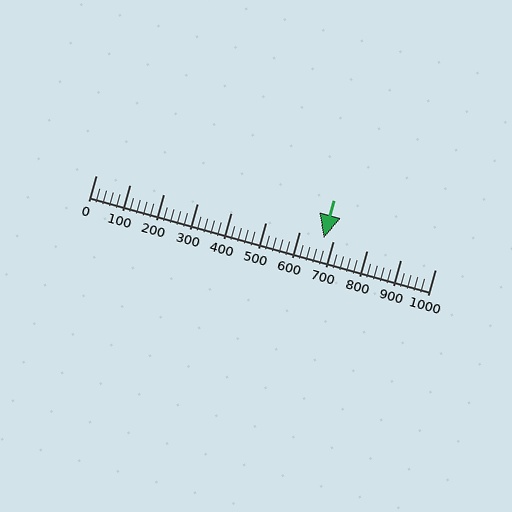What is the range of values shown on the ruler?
The ruler shows values from 0 to 1000.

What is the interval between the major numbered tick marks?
The major tick marks are spaced 100 units apart.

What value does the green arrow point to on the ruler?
The green arrow points to approximately 671.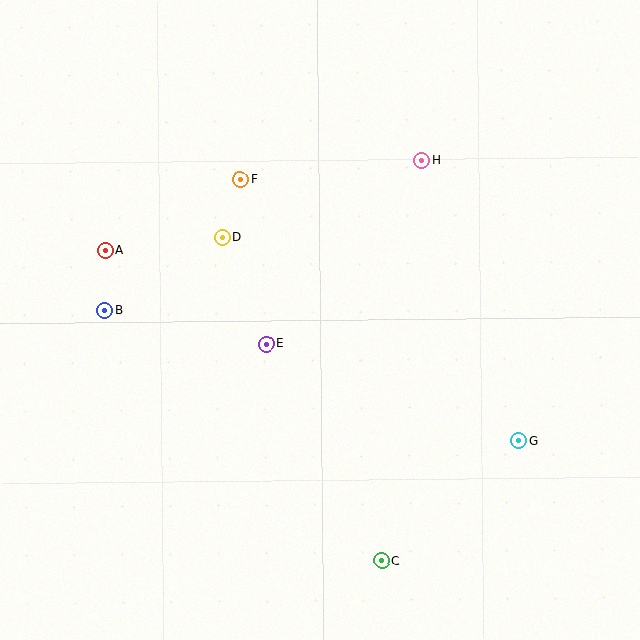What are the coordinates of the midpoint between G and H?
The midpoint between G and H is at (471, 300).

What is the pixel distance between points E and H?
The distance between E and H is 241 pixels.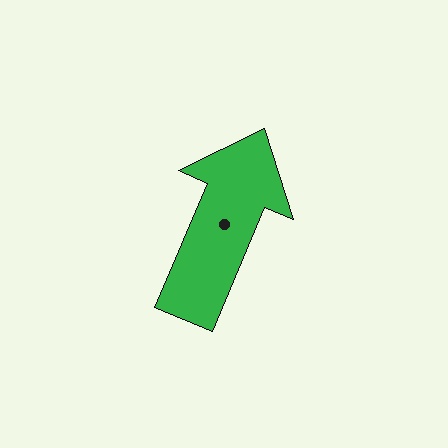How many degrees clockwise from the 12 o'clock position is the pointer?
Approximately 23 degrees.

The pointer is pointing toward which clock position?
Roughly 1 o'clock.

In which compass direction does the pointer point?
Northeast.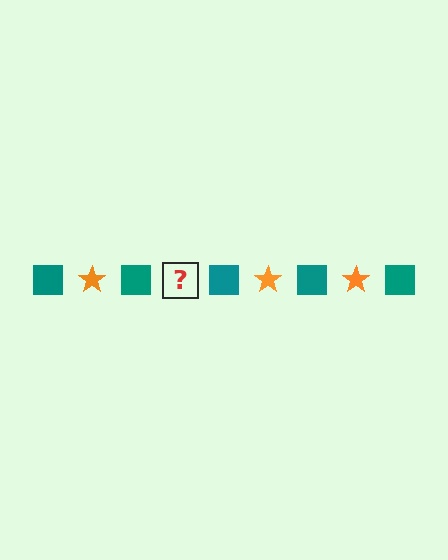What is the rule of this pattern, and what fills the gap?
The rule is that the pattern alternates between teal square and orange star. The gap should be filled with an orange star.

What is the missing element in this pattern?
The missing element is an orange star.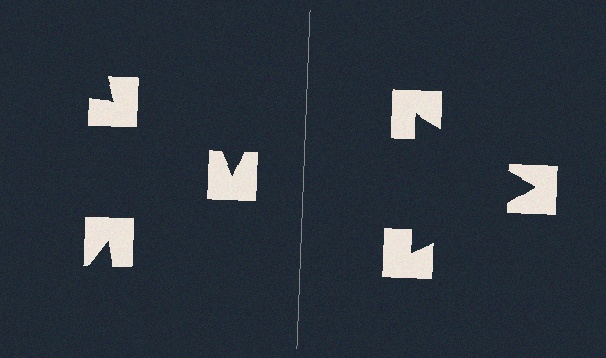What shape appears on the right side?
An illusory triangle.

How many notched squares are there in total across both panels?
6 — 3 on each side.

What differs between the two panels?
The notched squares are positioned identically on both sides; only the wedge orientations differ. On the right they align to a triangle; on the left they are misaligned.